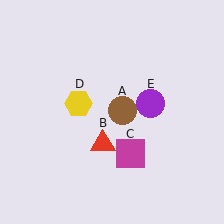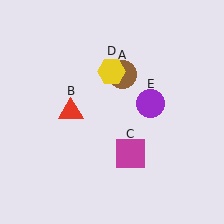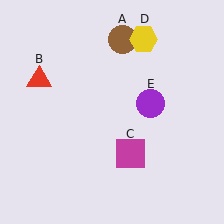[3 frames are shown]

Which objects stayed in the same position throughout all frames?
Magenta square (object C) and purple circle (object E) remained stationary.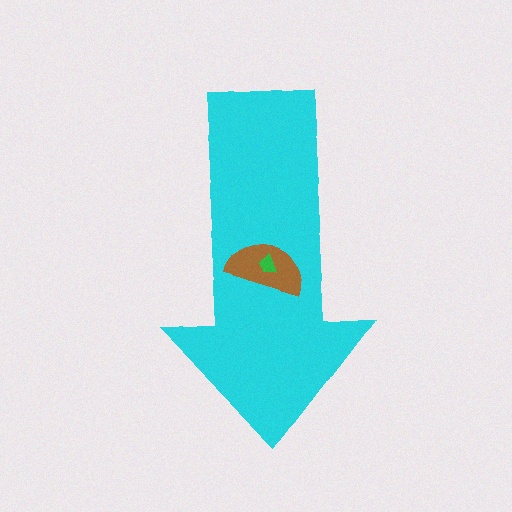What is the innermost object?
The green trapezoid.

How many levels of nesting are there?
3.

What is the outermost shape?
The cyan arrow.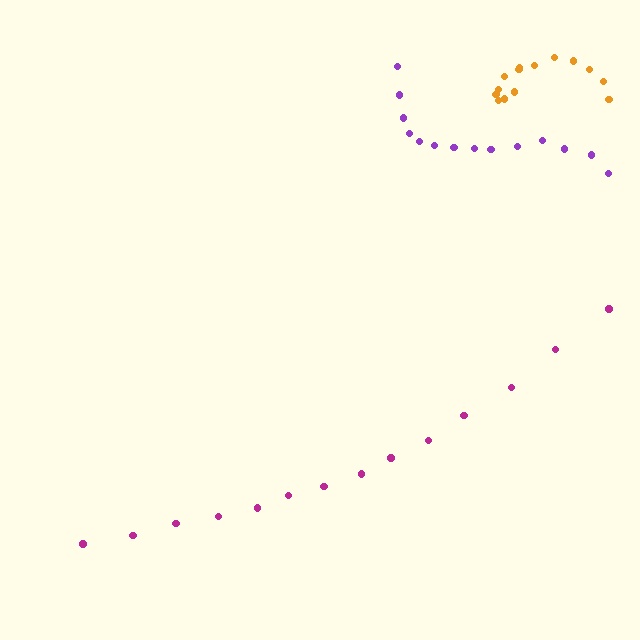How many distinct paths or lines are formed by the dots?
There are 3 distinct paths.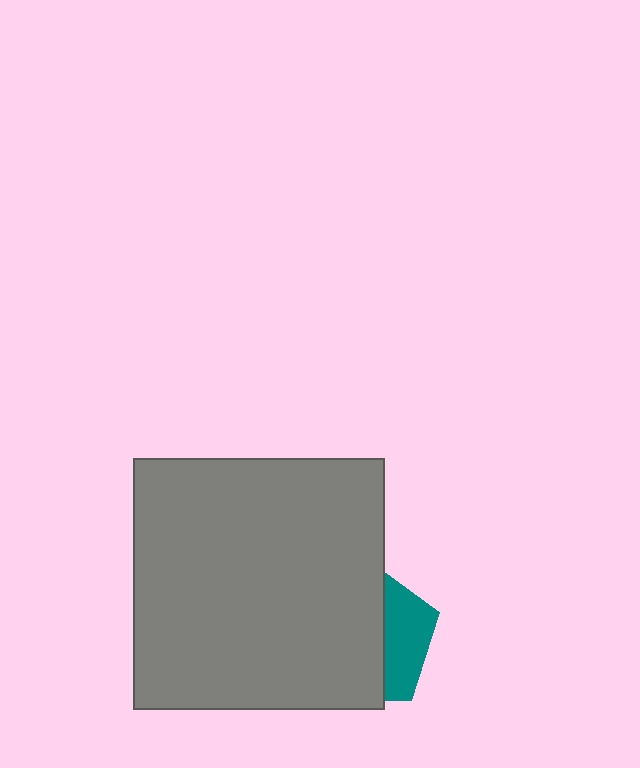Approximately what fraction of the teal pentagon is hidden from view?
Roughly 69% of the teal pentagon is hidden behind the gray square.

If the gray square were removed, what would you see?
You would see the complete teal pentagon.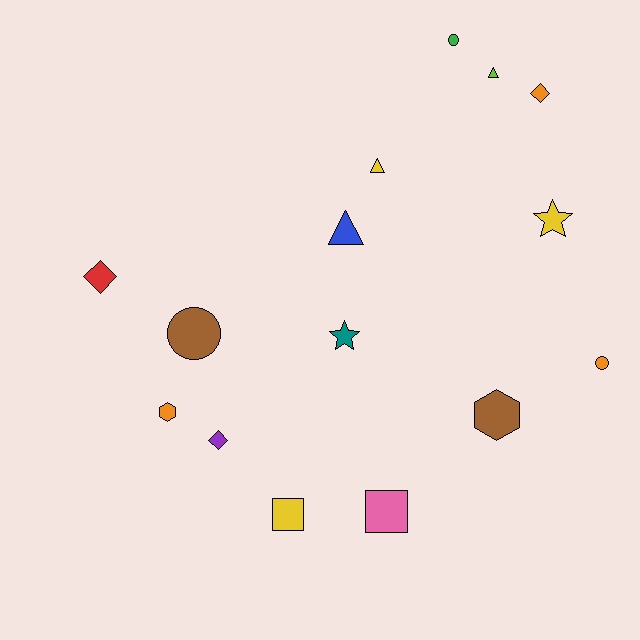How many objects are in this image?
There are 15 objects.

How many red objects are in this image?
There is 1 red object.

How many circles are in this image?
There are 3 circles.